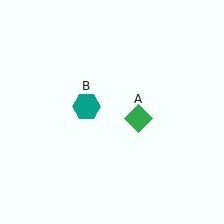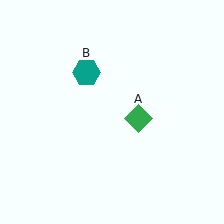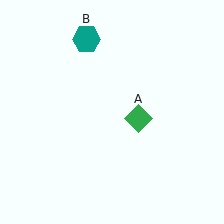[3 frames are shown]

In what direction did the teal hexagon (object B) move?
The teal hexagon (object B) moved up.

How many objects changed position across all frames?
1 object changed position: teal hexagon (object B).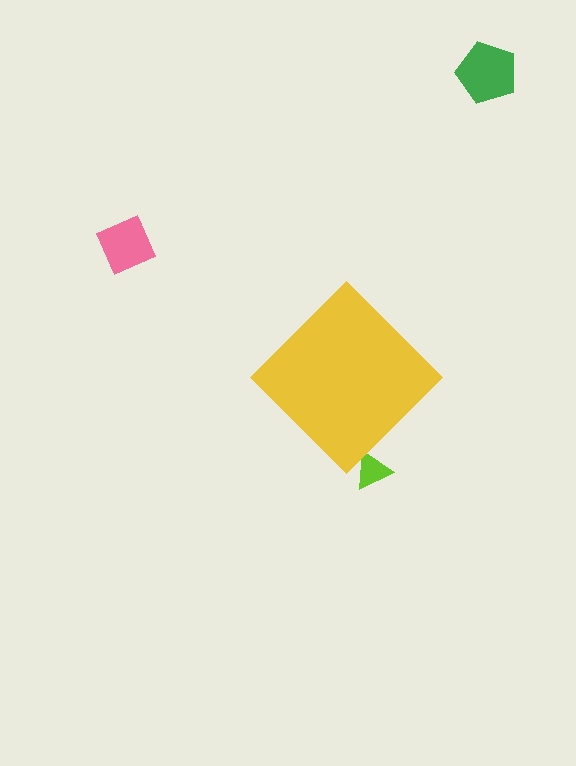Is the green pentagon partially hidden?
No, the green pentagon is fully visible.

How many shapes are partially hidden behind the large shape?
1 shape is partially hidden.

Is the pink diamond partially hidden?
No, the pink diamond is fully visible.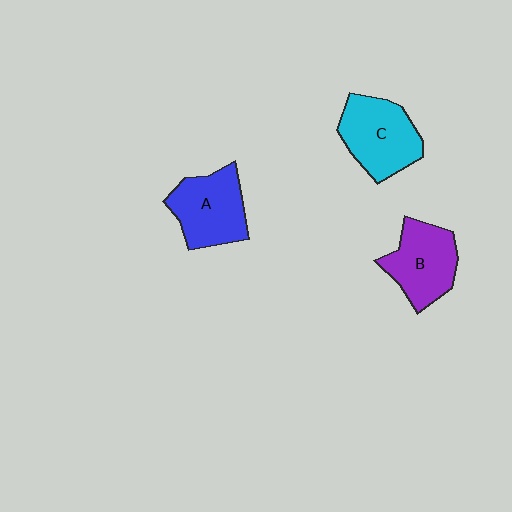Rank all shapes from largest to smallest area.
From largest to smallest: C (cyan), A (blue), B (purple).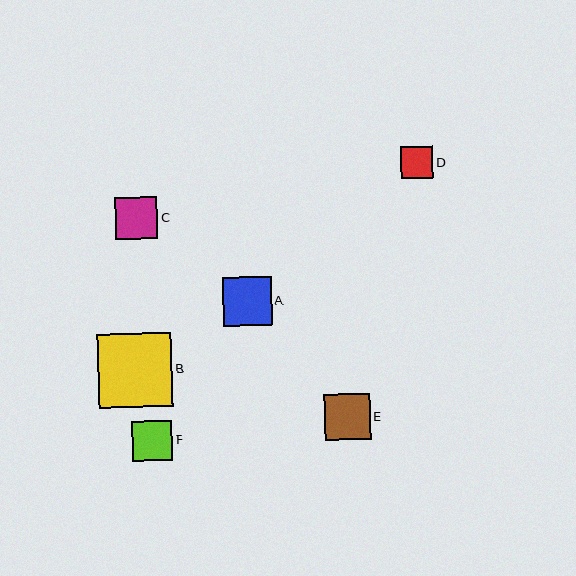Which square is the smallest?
Square D is the smallest with a size of approximately 33 pixels.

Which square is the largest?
Square B is the largest with a size of approximately 74 pixels.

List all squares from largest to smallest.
From largest to smallest: B, A, E, C, F, D.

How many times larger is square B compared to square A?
Square B is approximately 1.5 times the size of square A.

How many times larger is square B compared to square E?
Square B is approximately 1.6 times the size of square E.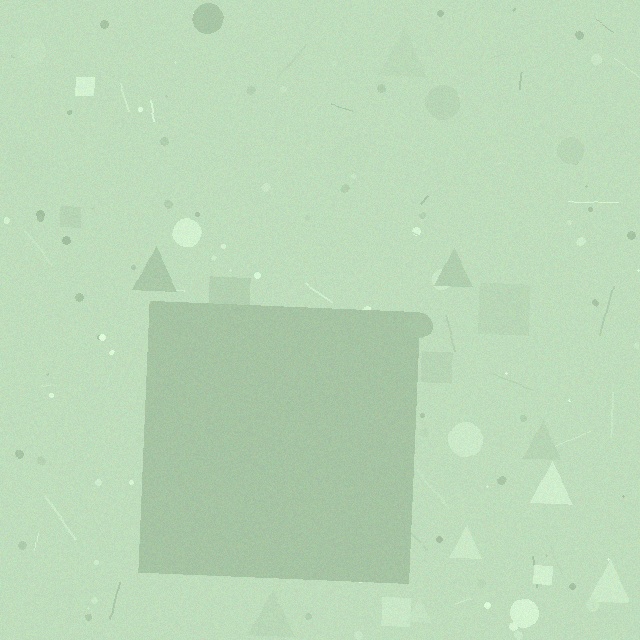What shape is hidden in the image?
A square is hidden in the image.